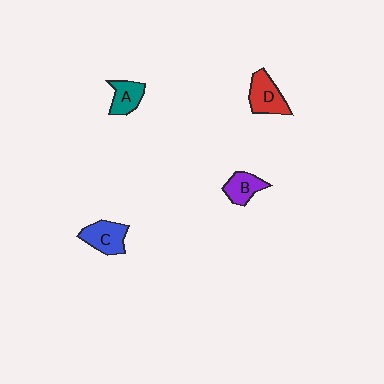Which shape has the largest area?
Shape D (red).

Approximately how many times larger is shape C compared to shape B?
Approximately 1.3 times.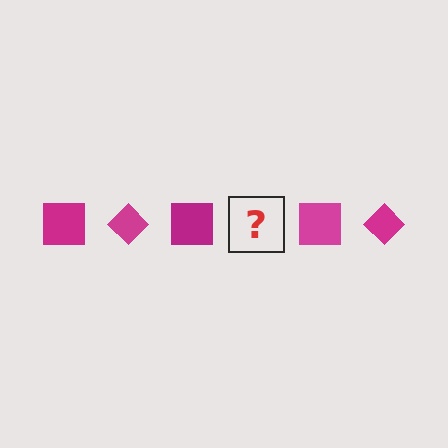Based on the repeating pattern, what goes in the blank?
The blank should be a magenta diamond.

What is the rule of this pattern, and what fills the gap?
The rule is that the pattern cycles through square, diamond shapes in magenta. The gap should be filled with a magenta diamond.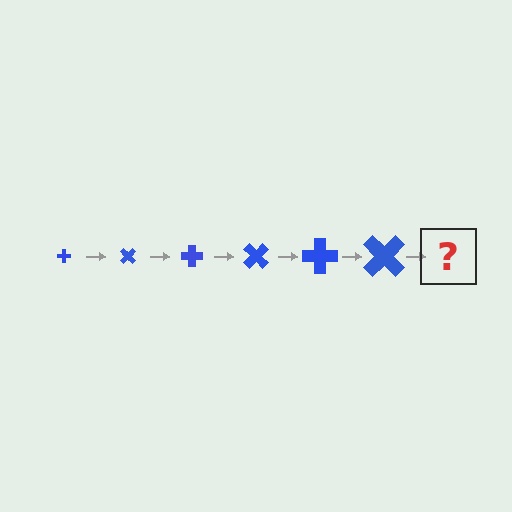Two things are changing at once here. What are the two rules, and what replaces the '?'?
The two rules are that the cross grows larger each step and it rotates 45 degrees each step. The '?' should be a cross, larger than the previous one and rotated 270 degrees from the start.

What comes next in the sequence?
The next element should be a cross, larger than the previous one and rotated 270 degrees from the start.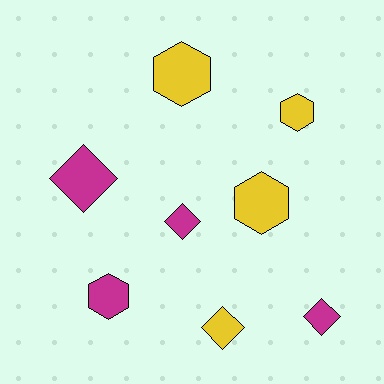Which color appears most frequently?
Magenta, with 4 objects.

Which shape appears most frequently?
Diamond, with 4 objects.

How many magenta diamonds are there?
There are 3 magenta diamonds.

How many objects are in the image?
There are 8 objects.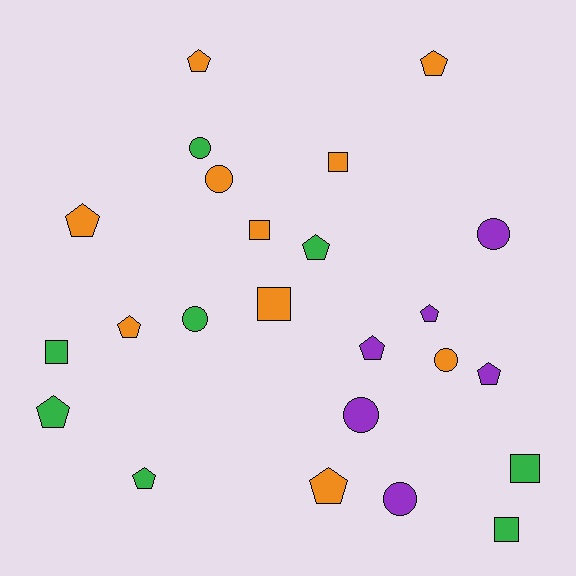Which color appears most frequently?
Orange, with 10 objects.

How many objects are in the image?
There are 24 objects.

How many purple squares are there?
There are no purple squares.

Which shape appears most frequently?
Pentagon, with 11 objects.